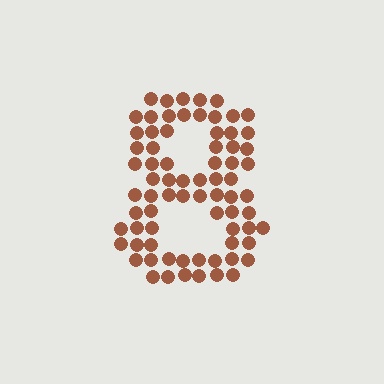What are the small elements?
The small elements are circles.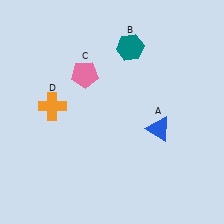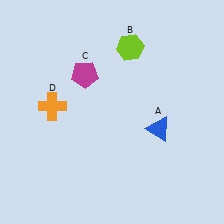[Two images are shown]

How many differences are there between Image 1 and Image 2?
There are 2 differences between the two images.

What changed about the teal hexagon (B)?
In Image 1, B is teal. In Image 2, it changed to lime.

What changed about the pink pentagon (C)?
In Image 1, C is pink. In Image 2, it changed to magenta.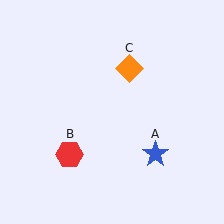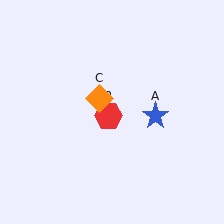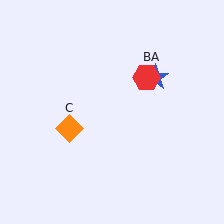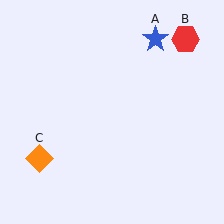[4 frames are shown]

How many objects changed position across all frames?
3 objects changed position: blue star (object A), red hexagon (object B), orange diamond (object C).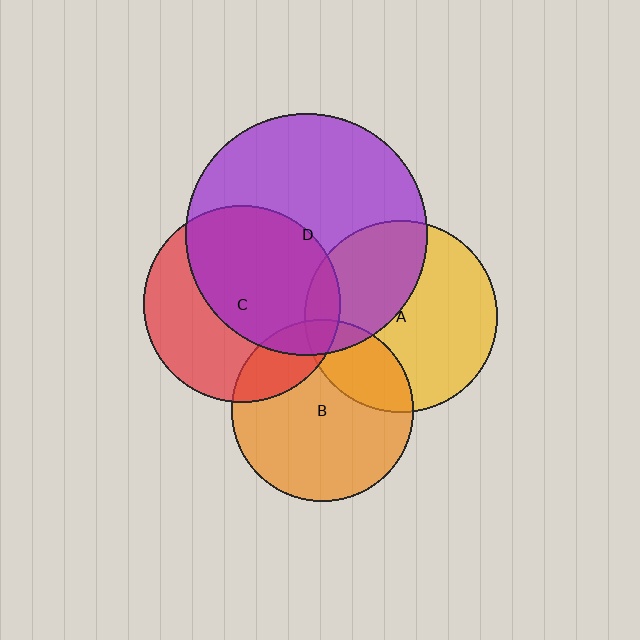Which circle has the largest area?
Circle D (purple).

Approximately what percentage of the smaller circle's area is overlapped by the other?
Approximately 10%.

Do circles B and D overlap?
Yes.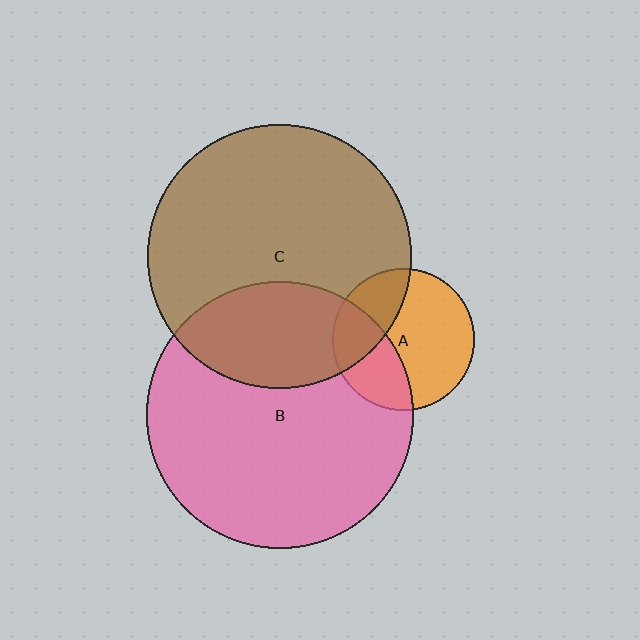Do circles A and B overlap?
Yes.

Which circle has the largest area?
Circle B (pink).